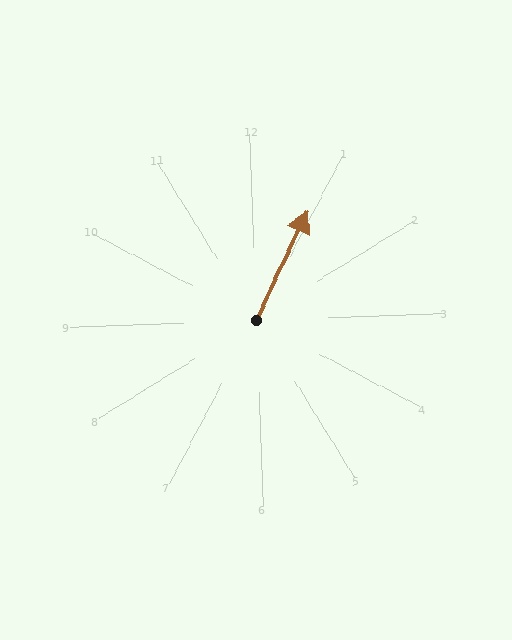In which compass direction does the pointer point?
Northeast.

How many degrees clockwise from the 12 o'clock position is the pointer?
Approximately 27 degrees.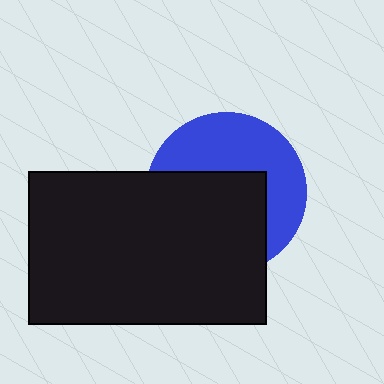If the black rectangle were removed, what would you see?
You would see the complete blue circle.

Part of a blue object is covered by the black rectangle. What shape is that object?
It is a circle.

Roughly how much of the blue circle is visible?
About half of it is visible (roughly 47%).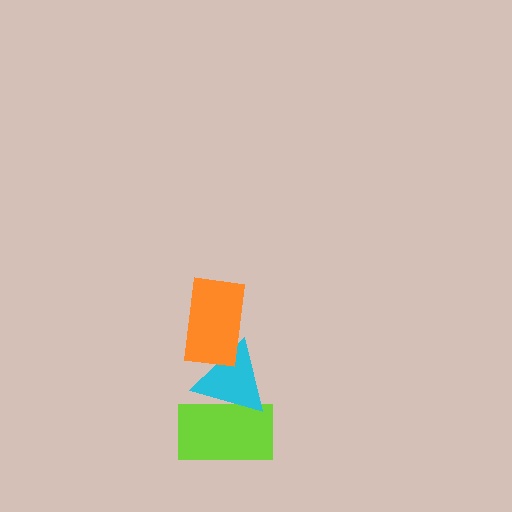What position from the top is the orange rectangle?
The orange rectangle is 1st from the top.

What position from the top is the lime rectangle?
The lime rectangle is 3rd from the top.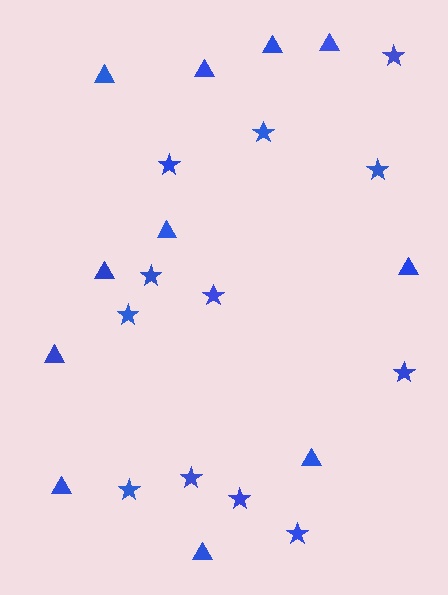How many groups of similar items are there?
There are 2 groups: one group of stars (12) and one group of triangles (11).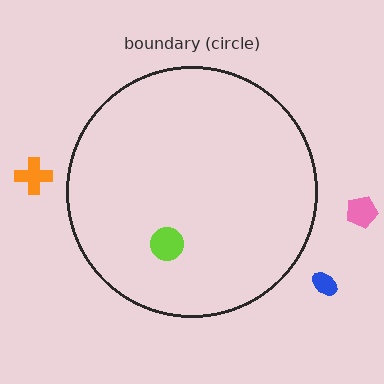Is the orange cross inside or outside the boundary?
Outside.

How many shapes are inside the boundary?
1 inside, 3 outside.